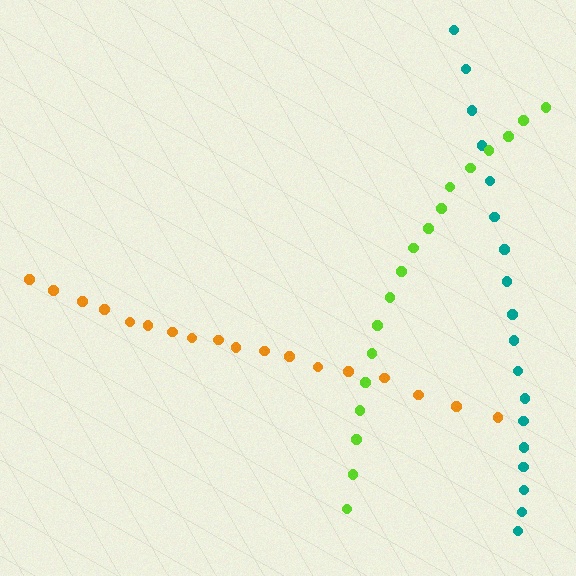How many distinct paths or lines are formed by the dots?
There are 3 distinct paths.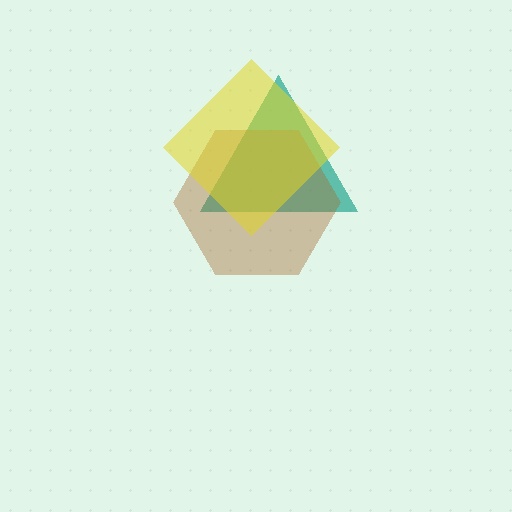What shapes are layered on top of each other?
The layered shapes are: a teal triangle, a brown hexagon, a yellow diamond.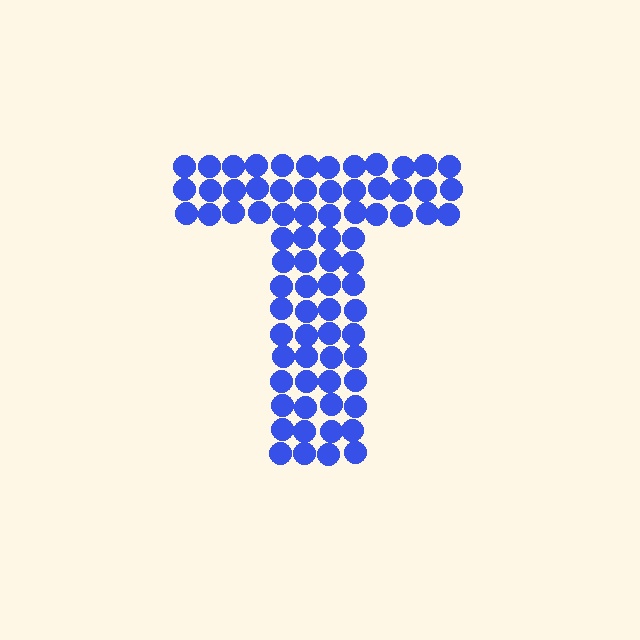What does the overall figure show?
The overall figure shows the letter T.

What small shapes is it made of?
It is made of small circles.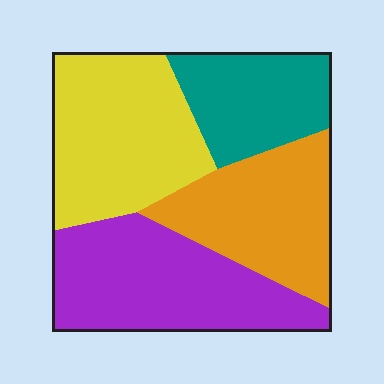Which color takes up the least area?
Teal, at roughly 20%.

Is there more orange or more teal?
Orange.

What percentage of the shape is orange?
Orange covers around 25% of the shape.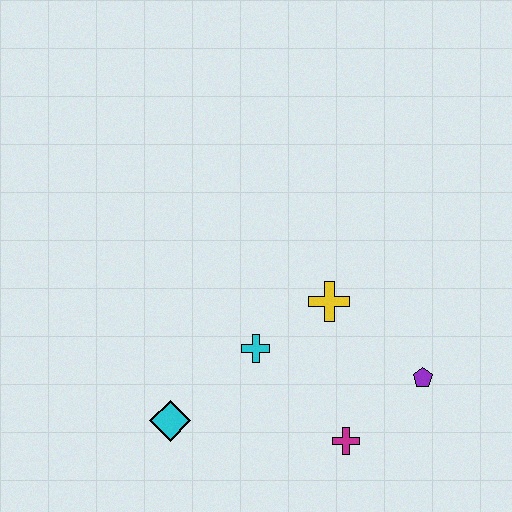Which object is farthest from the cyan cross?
The purple pentagon is farthest from the cyan cross.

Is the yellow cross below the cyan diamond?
No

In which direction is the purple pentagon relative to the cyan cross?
The purple pentagon is to the right of the cyan cross.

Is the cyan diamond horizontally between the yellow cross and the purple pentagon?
No